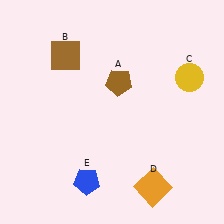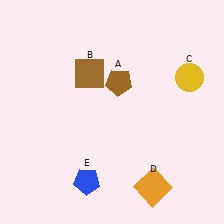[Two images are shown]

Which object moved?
The brown square (B) moved right.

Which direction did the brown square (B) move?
The brown square (B) moved right.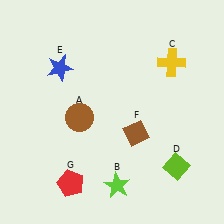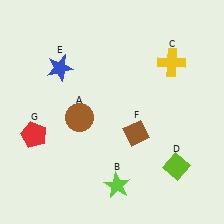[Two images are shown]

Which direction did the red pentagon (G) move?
The red pentagon (G) moved up.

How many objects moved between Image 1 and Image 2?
1 object moved between the two images.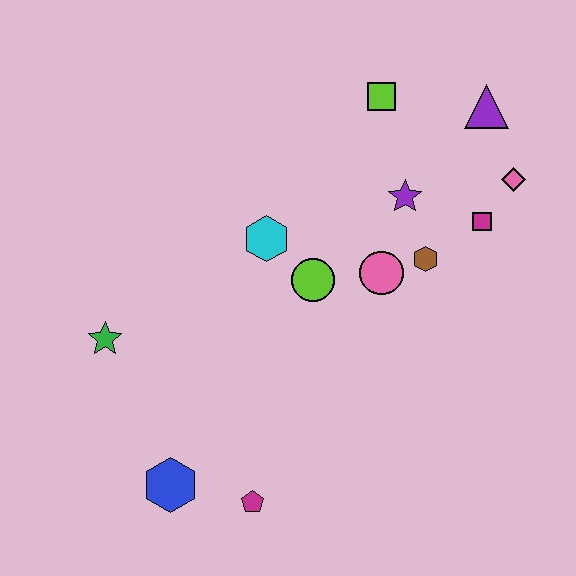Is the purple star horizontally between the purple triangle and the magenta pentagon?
Yes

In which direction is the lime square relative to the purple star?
The lime square is above the purple star.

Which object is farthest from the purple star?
The blue hexagon is farthest from the purple star.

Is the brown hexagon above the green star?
Yes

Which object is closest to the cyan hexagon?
The lime circle is closest to the cyan hexagon.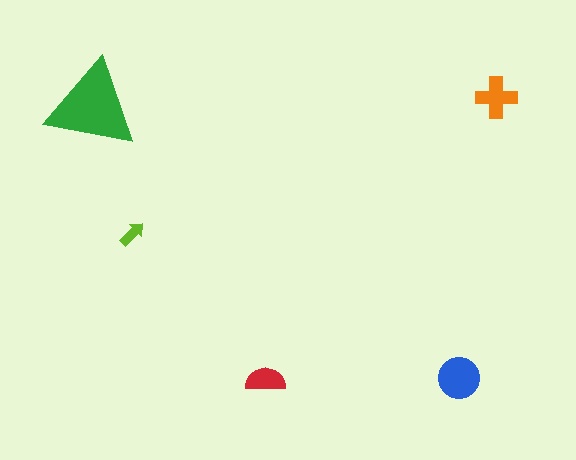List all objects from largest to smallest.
The green triangle, the blue circle, the orange cross, the red semicircle, the lime arrow.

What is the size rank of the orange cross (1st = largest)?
3rd.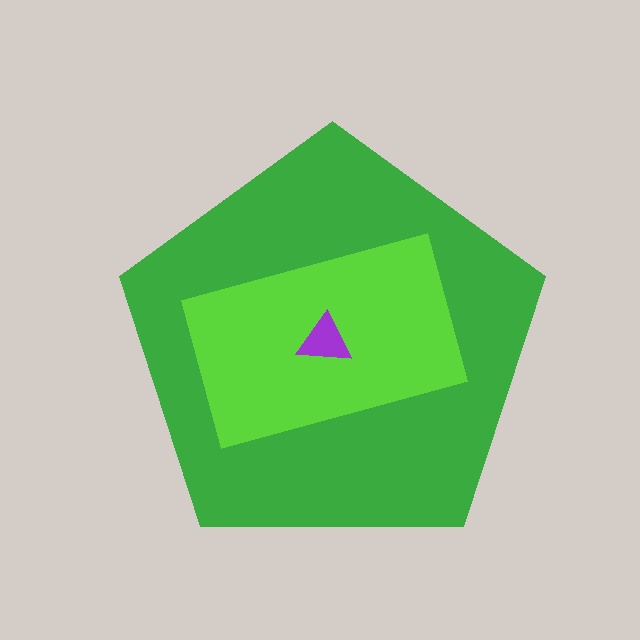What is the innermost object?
The purple triangle.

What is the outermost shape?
The green pentagon.